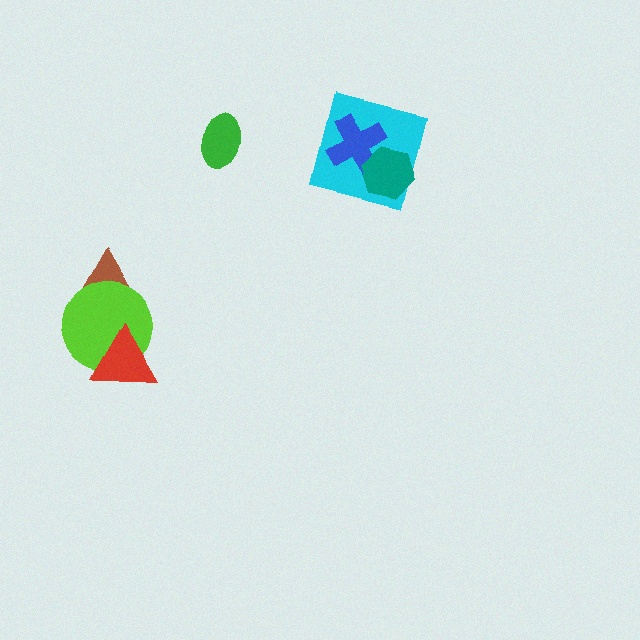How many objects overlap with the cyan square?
2 objects overlap with the cyan square.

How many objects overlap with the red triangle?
2 objects overlap with the red triangle.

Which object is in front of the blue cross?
The teal hexagon is in front of the blue cross.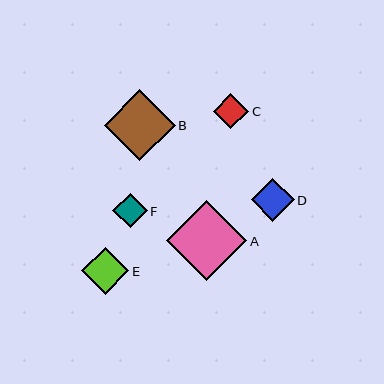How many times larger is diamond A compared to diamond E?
Diamond A is approximately 1.7 times the size of diamond E.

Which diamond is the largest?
Diamond A is the largest with a size of approximately 81 pixels.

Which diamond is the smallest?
Diamond F is the smallest with a size of approximately 35 pixels.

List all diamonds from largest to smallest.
From largest to smallest: A, B, E, D, C, F.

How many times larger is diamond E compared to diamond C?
Diamond E is approximately 1.3 times the size of diamond C.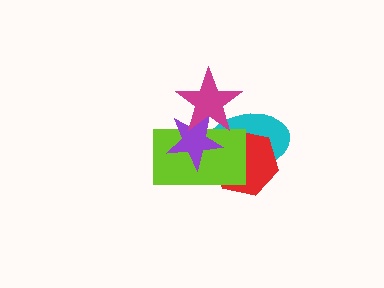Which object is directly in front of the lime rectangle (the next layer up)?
The purple star is directly in front of the lime rectangle.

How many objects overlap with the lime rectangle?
4 objects overlap with the lime rectangle.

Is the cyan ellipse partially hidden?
Yes, it is partially covered by another shape.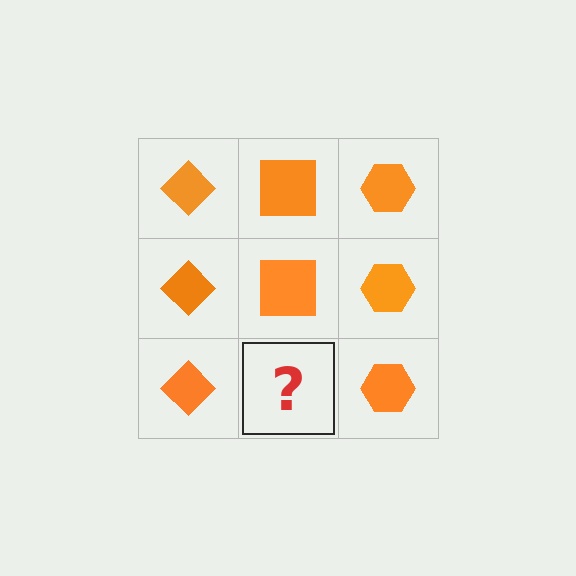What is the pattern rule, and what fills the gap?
The rule is that each column has a consistent shape. The gap should be filled with an orange square.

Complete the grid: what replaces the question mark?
The question mark should be replaced with an orange square.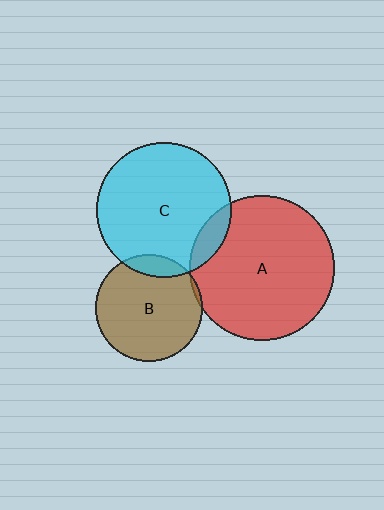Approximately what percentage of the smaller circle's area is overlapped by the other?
Approximately 10%.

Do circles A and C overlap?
Yes.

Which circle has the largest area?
Circle A (red).